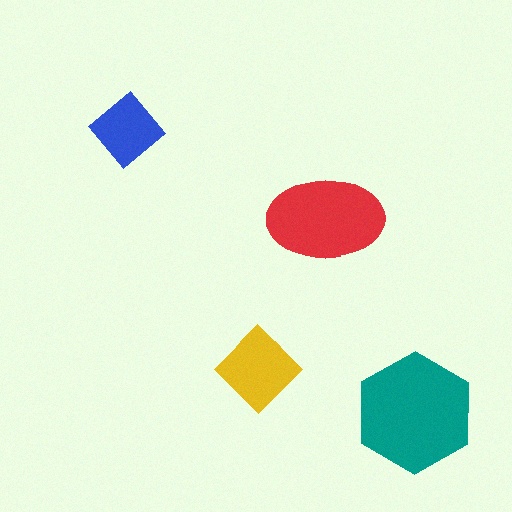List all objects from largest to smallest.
The teal hexagon, the red ellipse, the yellow diamond, the blue diamond.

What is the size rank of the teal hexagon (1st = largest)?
1st.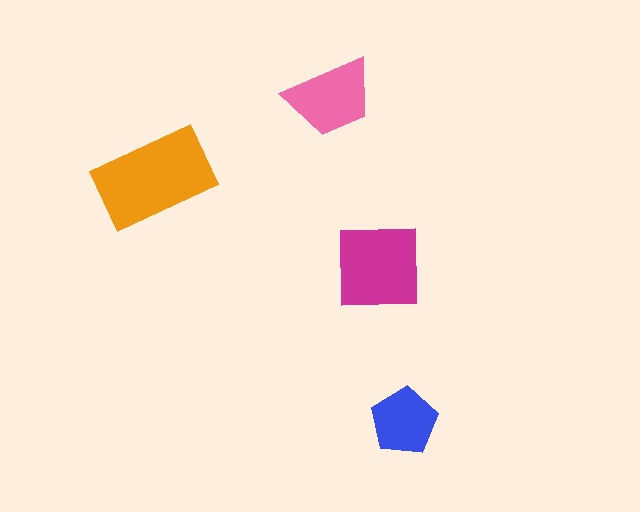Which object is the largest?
The orange rectangle.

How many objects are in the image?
There are 4 objects in the image.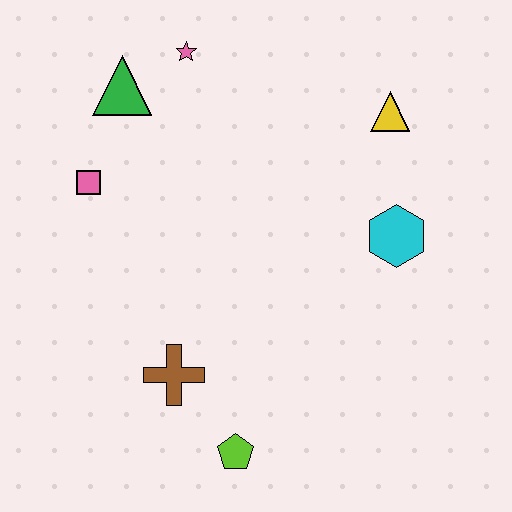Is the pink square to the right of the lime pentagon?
No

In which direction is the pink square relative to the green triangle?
The pink square is below the green triangle.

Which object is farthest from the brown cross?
The yellow triangle is farthest from the brown cross.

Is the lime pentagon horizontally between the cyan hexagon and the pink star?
Yes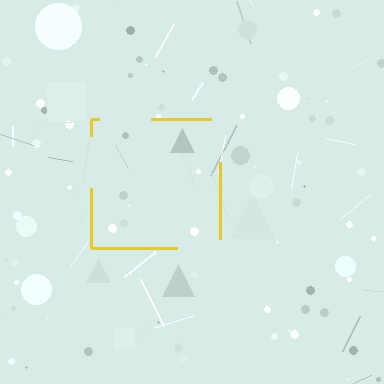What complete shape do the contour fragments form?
The contour fragments form a square.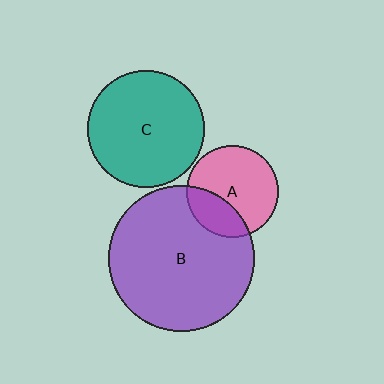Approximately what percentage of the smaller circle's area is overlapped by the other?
Approximately 30%.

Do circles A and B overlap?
Yes.